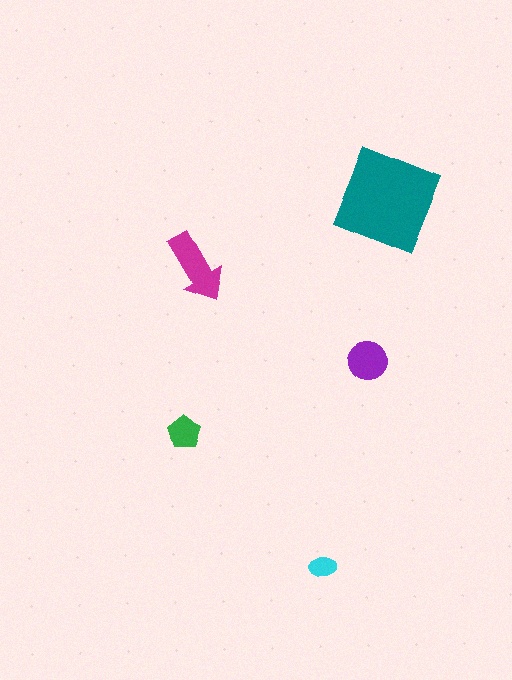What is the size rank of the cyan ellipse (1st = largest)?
5th.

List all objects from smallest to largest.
The cyan ellipse, the green pentagon, the purple circle, the magenta arrow, the teal diamond.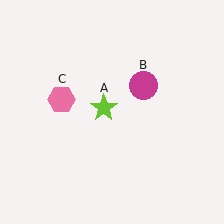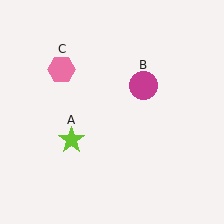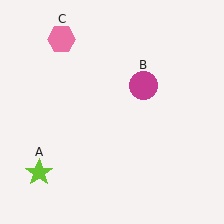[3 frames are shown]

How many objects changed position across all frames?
2 objects changed position: lime star (object A), pink hexagon (object C).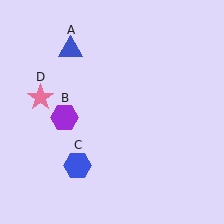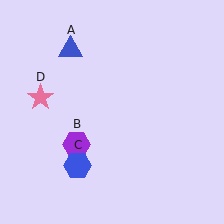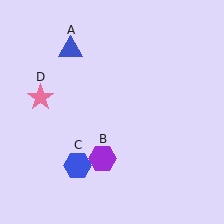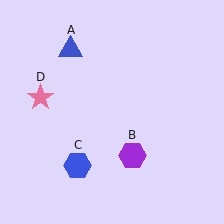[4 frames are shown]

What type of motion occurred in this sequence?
The purple hexagon (object B) rotated counterclockwise around the center of the scene.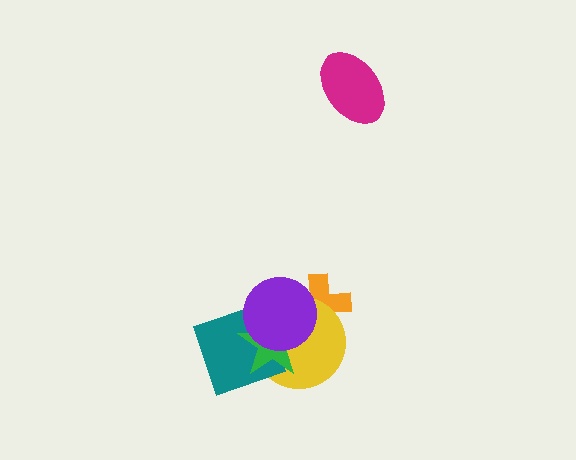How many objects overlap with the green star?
3 objects overlap with the green star.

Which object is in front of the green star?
The purple circle is in front of the green star.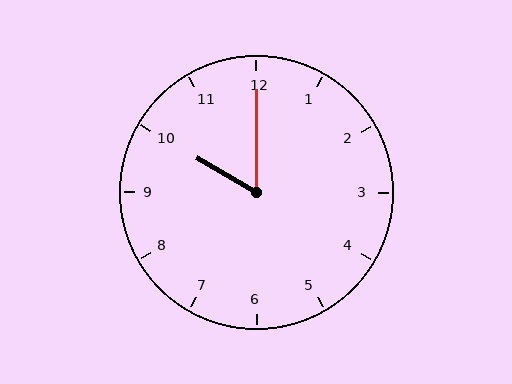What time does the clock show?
10:00.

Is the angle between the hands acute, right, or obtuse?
It is acute.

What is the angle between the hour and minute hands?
Approximately 60 degrees.